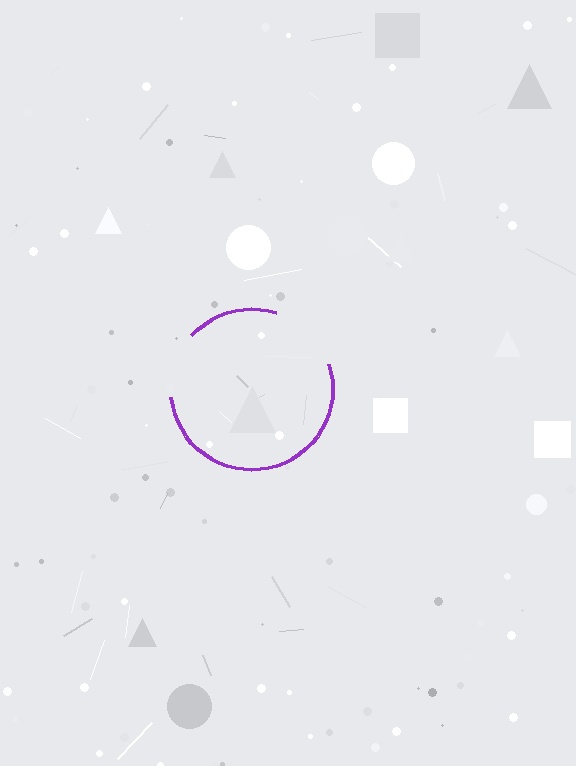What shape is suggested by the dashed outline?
The dashed outline suggests a circle.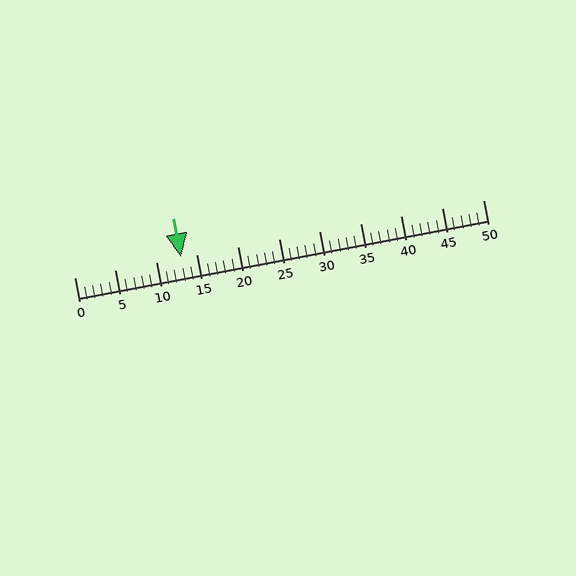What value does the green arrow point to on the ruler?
The green arrow points to approximately 13.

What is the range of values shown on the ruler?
The ruler shows values from 0 to 50.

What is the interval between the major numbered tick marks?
The major tick marks are spaced 5 units apart.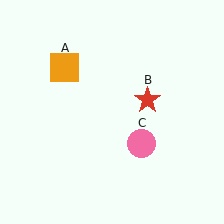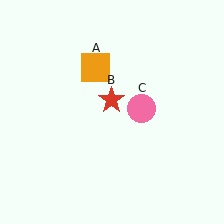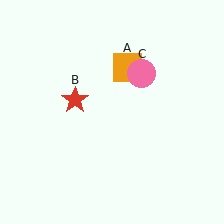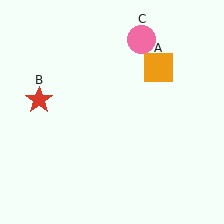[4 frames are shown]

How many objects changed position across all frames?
3 objects changed position: orange square (object A), red star (object B), pink circle (object C).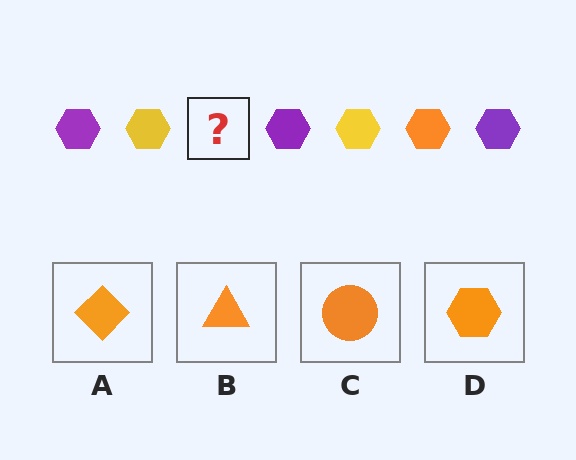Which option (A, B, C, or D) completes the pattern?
D.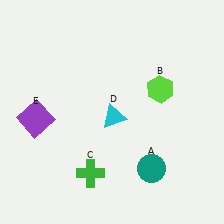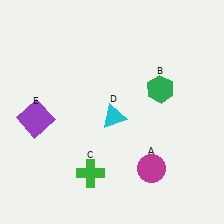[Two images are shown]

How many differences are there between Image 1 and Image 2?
There are 2 differences between the two images.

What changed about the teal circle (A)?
In Image 1, A is teal. In Image 2, it changed to magenta.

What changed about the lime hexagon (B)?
In Image 1, B is lime. In Image 2, it changed to green.